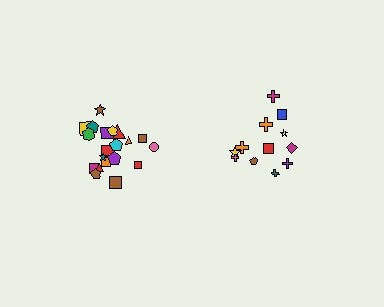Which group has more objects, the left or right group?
The left group.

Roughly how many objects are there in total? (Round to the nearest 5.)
Roughly 35 objects in total.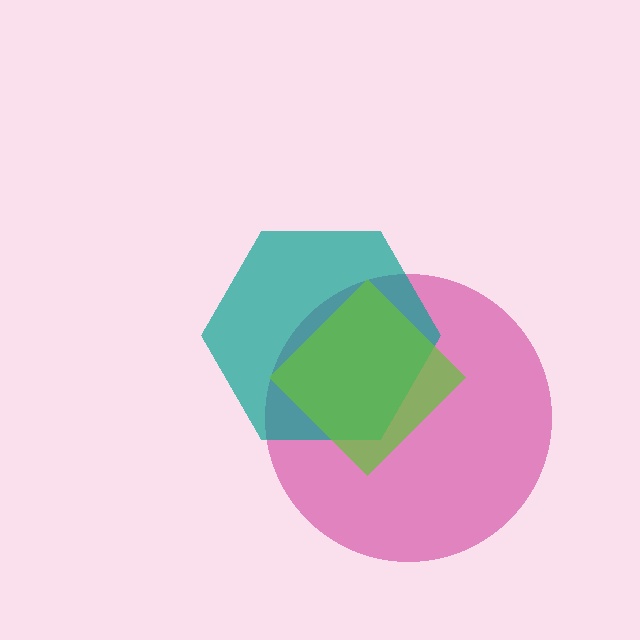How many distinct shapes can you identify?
There are 3 distinct shapes: a magenta circle, a teal hexagon, a lime diamond.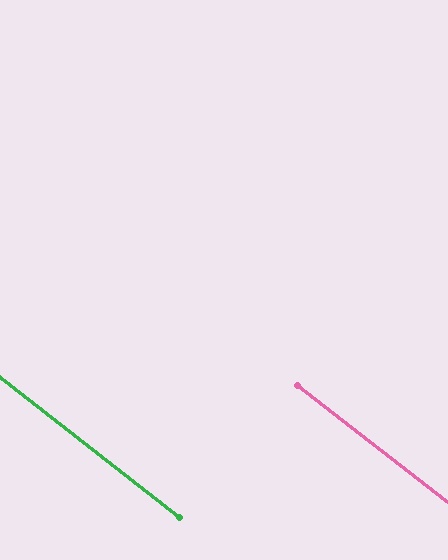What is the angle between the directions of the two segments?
Approximately 0 degrees.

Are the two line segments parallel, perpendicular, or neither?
Parallel — their directions differ by only 0.3°.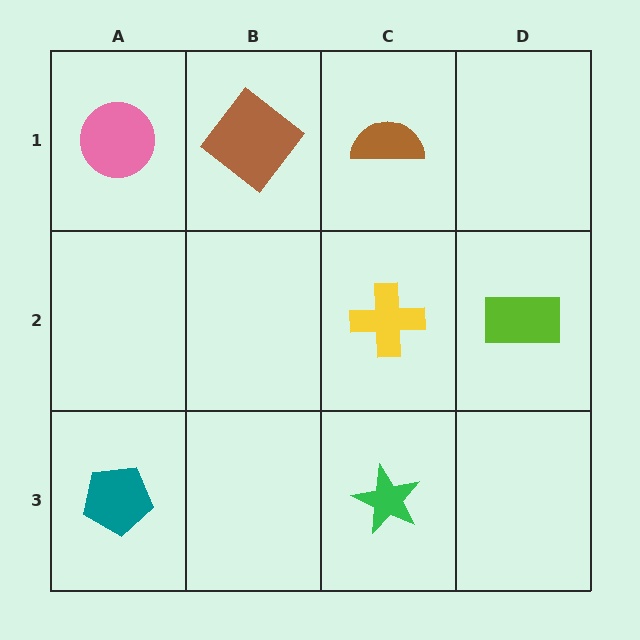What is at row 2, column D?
A lime rectangle.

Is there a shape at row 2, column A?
No, that cell is empty.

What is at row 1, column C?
A brown semicircle.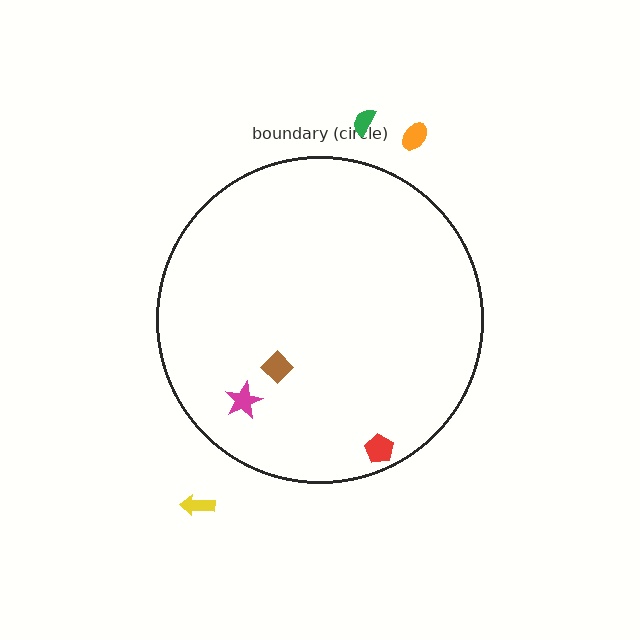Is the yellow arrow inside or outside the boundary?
Outside.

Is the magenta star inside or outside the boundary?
Inside.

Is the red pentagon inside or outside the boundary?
Inside.